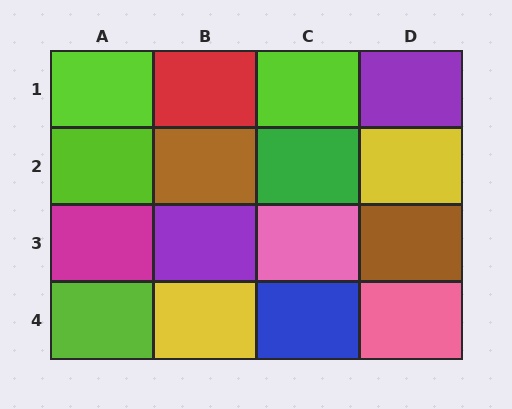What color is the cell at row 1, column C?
Lime.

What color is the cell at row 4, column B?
Yellow.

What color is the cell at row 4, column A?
Lime.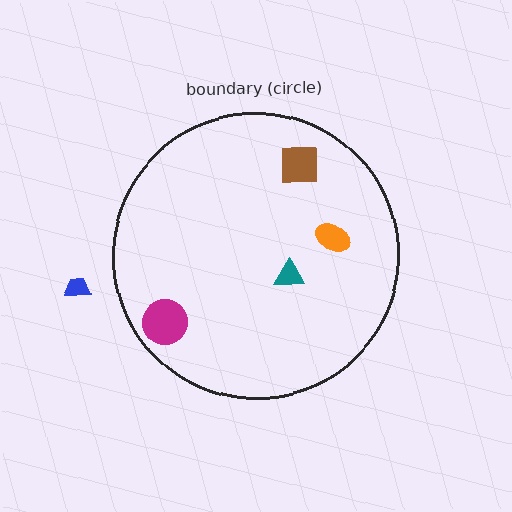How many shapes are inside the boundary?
4 inside, 1 outside.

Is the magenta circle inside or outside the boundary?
Inside.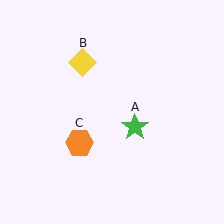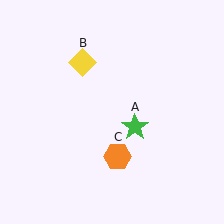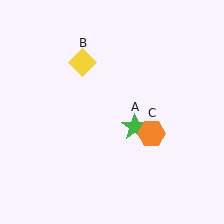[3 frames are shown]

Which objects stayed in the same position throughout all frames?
Green star (object A) and yellow diamond (object B) remained stationary.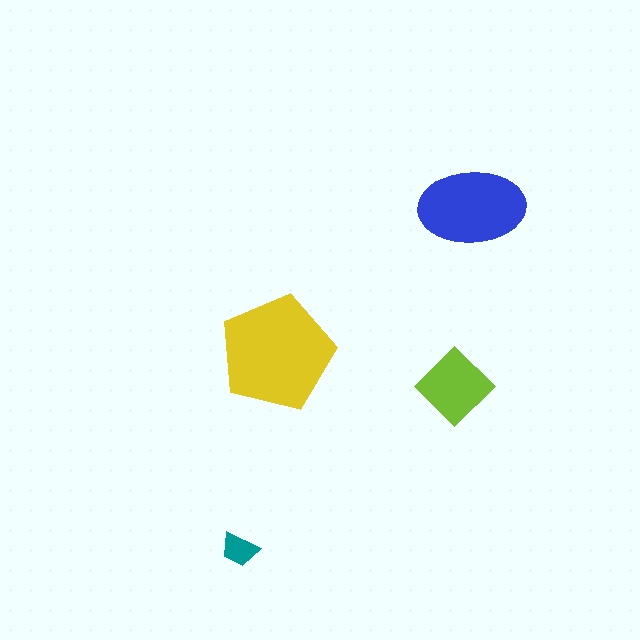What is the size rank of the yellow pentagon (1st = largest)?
1st.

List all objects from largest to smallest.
The yellow pentagon, the blue ellipse, the lime diamond, the teal trapezoid.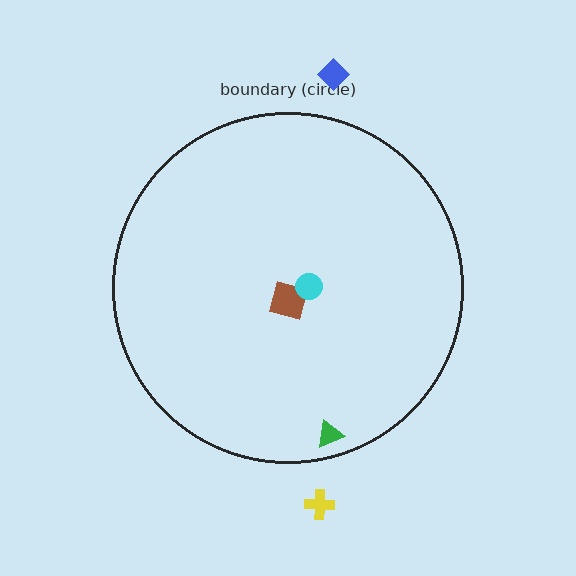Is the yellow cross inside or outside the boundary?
Outside.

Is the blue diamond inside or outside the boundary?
Outside.